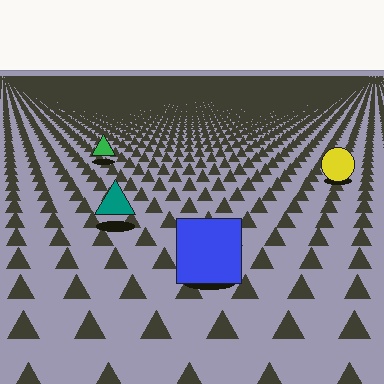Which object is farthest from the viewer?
The green triangle is farthest from the viewer. It appears smaller and the ground texture around it is denser.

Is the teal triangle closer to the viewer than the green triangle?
Yes. The teal triangle is closer — you can tell from the texture gradient: the ground texture is coarser near it.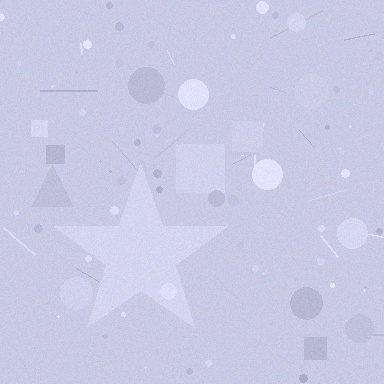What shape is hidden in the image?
A star is hidden in the image.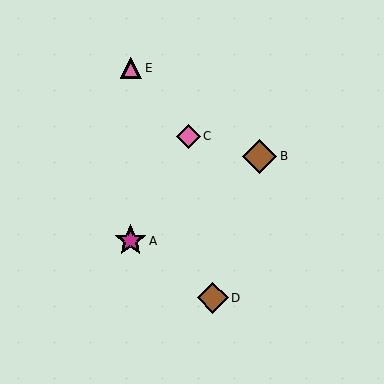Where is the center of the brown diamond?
The center of the brown diamond is at (260, 156).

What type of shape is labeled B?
Shape B is a brown diamond.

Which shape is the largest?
The brown diamond (labeled B) is the largest.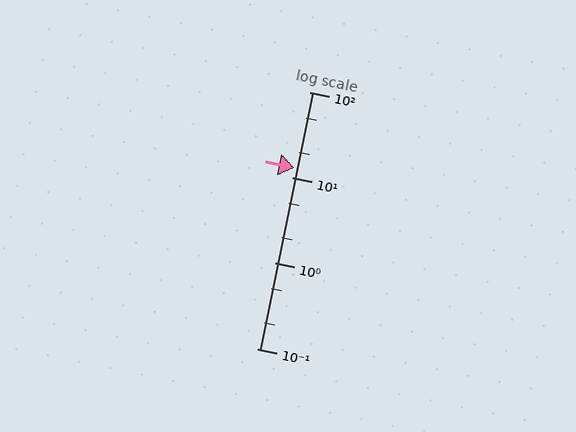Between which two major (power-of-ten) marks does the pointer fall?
The pointer is between 10 and 100.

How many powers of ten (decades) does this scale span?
The scale spans 3 decades, from 0.1 to 100.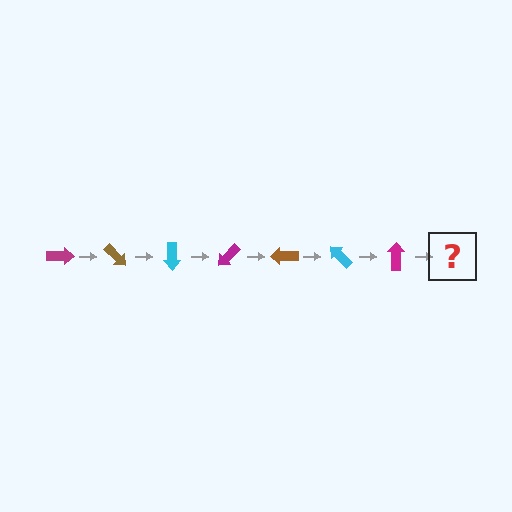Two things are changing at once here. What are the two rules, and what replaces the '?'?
The two rules are that it rotates 45 degrees each step and the color cycles through magenta, brown, and cyan. The '?' should be a brown arrow, rotated 315 degrees from the start.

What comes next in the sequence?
The next element should be a brown arrow, rotated 315 degrees from the start.